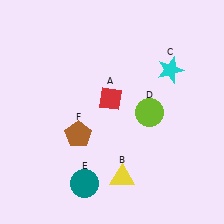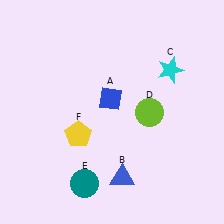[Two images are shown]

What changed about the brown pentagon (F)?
In Image 1, F is brown. In Image 2, it changed to yellow.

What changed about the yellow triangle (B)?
In Image 1, B is yellow. In Image 2, it changed to blue.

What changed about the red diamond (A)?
In Image 1, A is red. In Image 2, it changed to blue.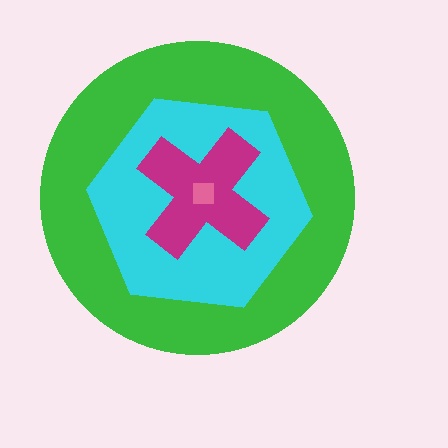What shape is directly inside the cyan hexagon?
The magenta cross.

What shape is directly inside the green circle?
The cyan hexagon.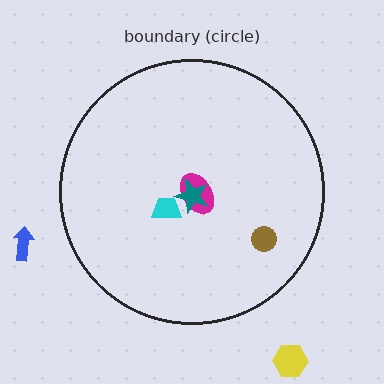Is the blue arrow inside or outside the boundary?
Outside.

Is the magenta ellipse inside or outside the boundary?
Inside.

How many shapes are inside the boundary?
4 inside, 2 outside.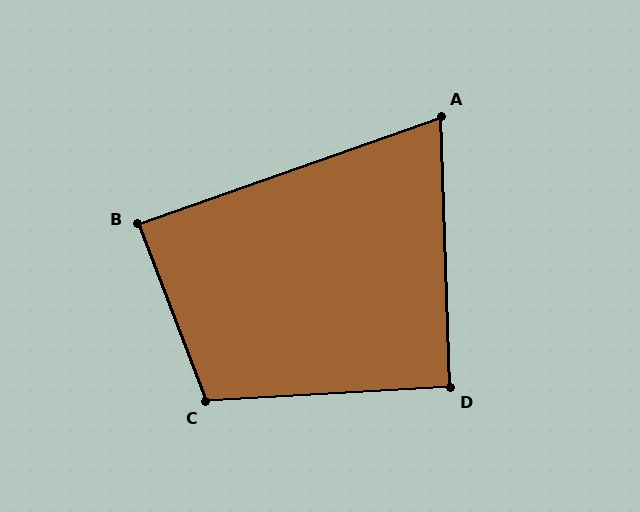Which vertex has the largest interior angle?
C, at approximately 108 degrees.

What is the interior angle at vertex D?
Approximately 91 degrees (approximately right).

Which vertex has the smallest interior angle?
A, at approximately 72 degrees.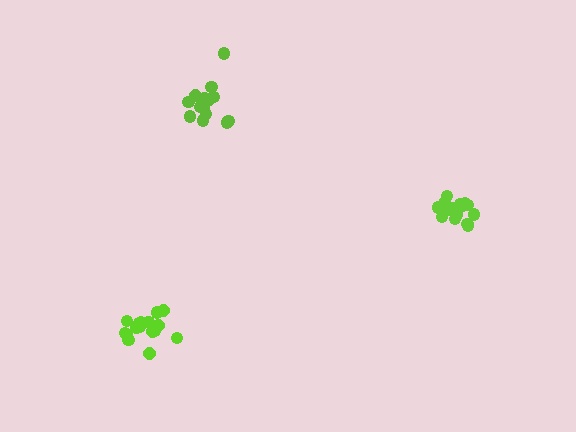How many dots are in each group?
Group 1: 16 dots, Group 2: 16 dots, Group 3: 14 dots (46 total).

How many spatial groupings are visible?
There are 3 spatial groupings.